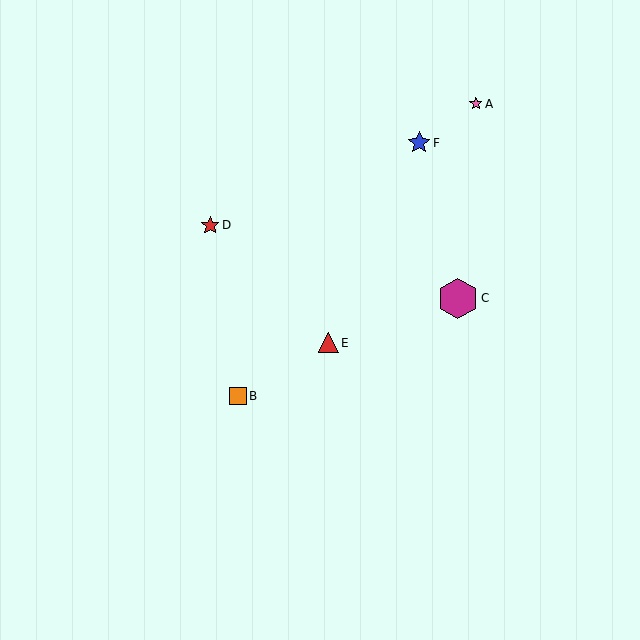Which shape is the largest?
The magenta hexagon (labeled C) is the largest.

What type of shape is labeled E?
Shape E is a red triangle.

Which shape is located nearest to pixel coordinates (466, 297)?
The magenta hexagon (labeled C) at (458, 298) is nearest to that location.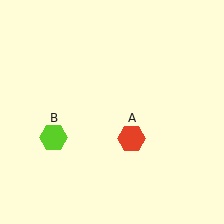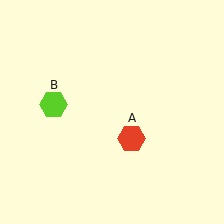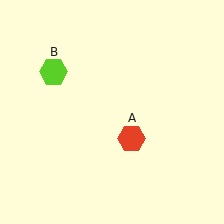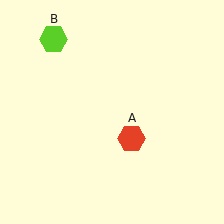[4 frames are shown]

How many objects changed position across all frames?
1 object changed position: lime hexagon (object B).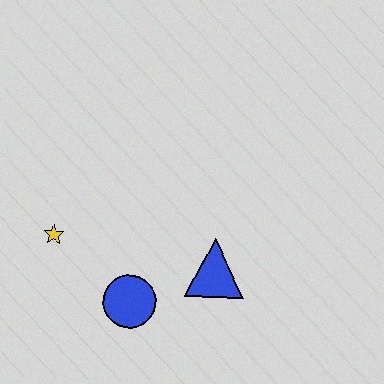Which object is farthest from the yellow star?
The blue triangle is farthest from the yellow star.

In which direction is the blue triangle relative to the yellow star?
The blue triangle is to the right of the yellow star.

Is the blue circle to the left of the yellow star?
No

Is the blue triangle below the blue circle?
No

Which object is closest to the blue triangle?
The blue circle is closest to the blue triangle.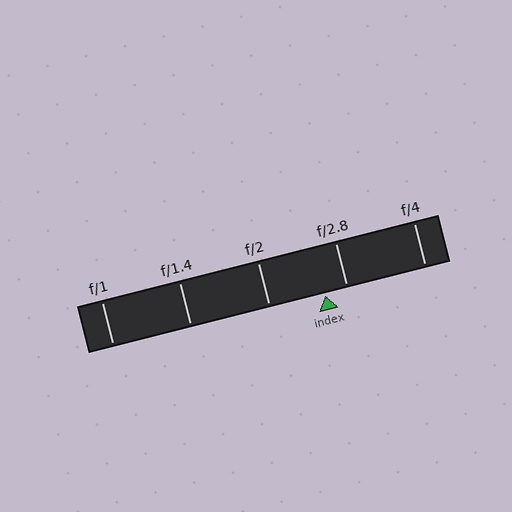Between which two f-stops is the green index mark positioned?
The index mark is between f/2 and f/2.8.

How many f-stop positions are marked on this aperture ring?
There are 5 f-stop positions marked.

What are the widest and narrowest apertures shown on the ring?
The widest aperture shown is f/1 and the narrowest is f/4.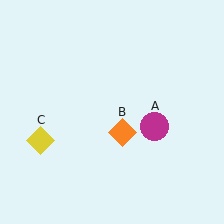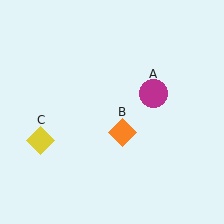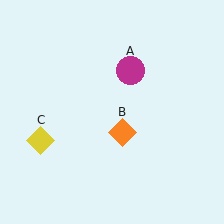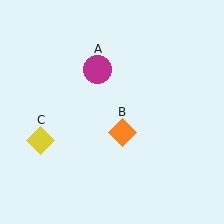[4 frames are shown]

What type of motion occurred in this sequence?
The magenta circle (object A) rotated counterclockwise around the center of the scene.